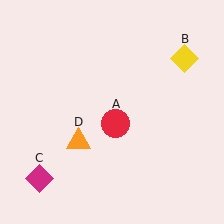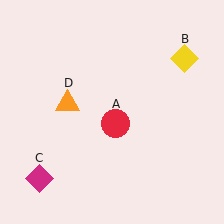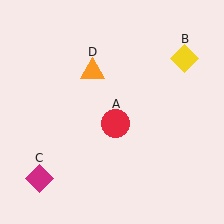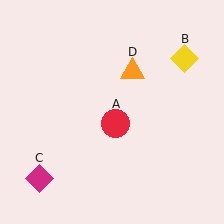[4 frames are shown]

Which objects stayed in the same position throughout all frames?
Red circle (object A) and yellow diamond (object B) and magenta diamond (object C) remained stationary.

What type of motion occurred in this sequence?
The orange triangle (object D) rotated clockwise around the center of the scene.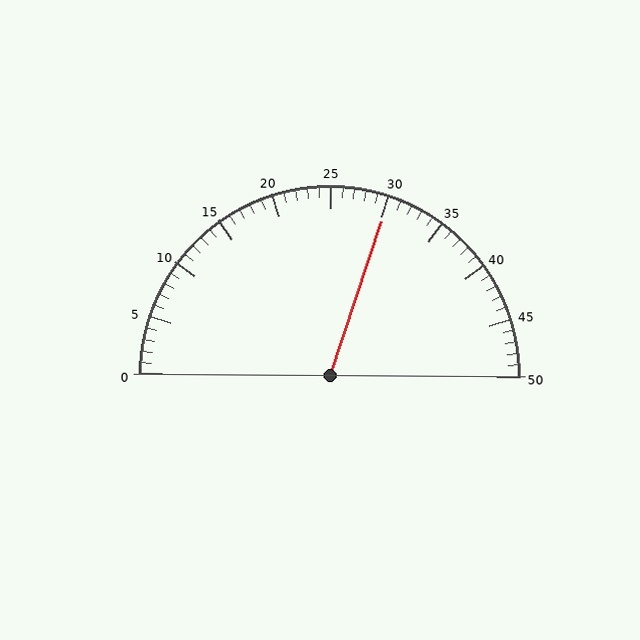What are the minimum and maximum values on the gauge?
The gauge ranges from 0 to 50.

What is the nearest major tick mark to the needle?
The nearest major tick mark is 30.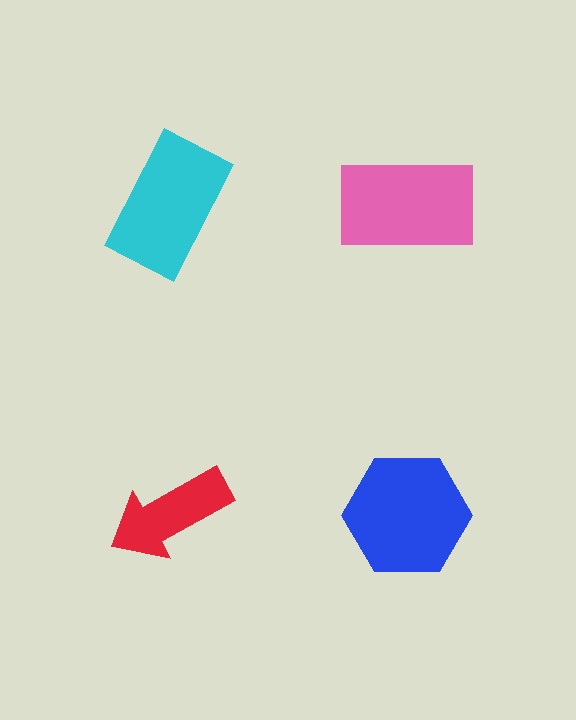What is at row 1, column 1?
A cyan rectangle.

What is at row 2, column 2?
A blue hexagon.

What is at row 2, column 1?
A red arrow.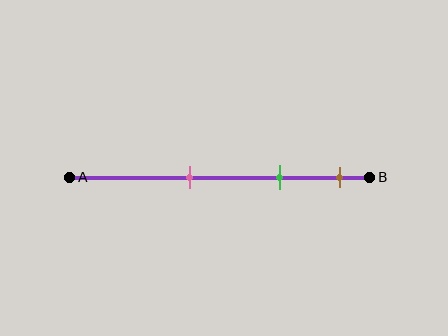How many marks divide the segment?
There are 3 marks dividing the segment.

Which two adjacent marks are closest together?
The green and brown marks are the closest adjacent pair.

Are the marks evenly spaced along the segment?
Yes, the marks are approximately evenly spaced.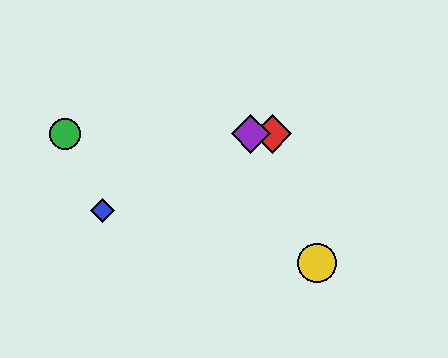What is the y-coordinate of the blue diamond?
The blue diamond is at y≈210.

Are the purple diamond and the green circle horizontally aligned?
Yes, both are at y≈134.